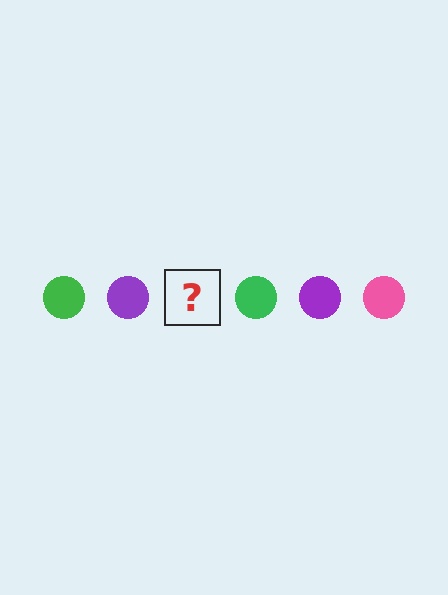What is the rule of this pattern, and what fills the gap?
The rule is that the pattern cycles through green, purple, pink circles. The gap should be filled with a pink circle.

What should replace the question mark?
The question mark should be replaced with a pink circle.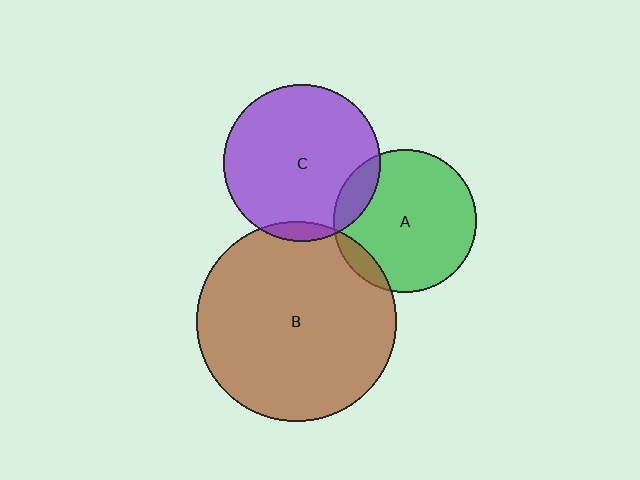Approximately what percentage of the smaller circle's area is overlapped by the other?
Approximately 5%.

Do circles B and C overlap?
Yes.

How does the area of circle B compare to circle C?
Approximately 1.6 times.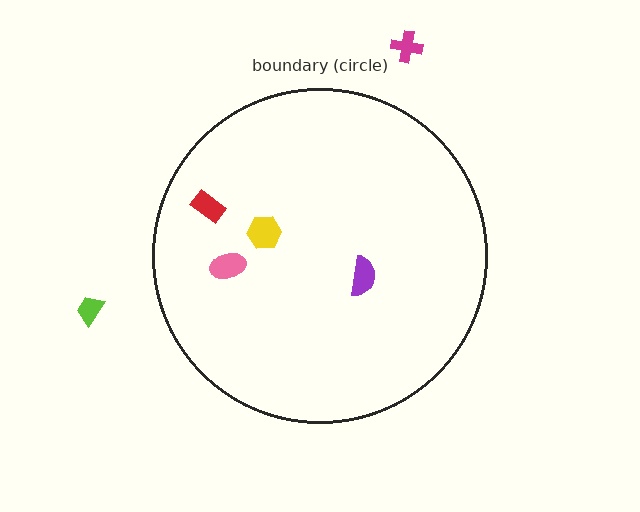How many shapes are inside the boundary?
4 inside, 2 outside.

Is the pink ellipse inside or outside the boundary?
Inside.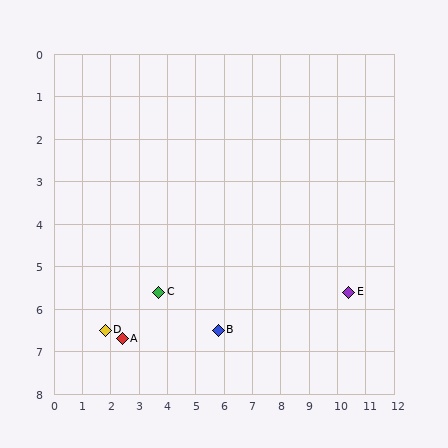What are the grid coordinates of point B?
Point B is at approximately (5.8, 6.5).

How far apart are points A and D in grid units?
Points A and D are about 0.6 grid units apart.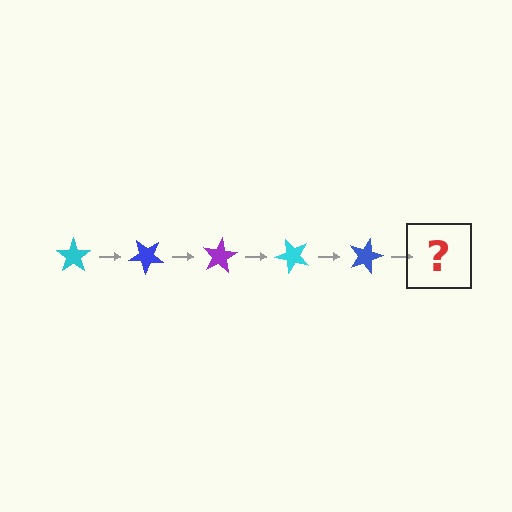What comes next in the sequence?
The next element should be a purple star, rotated 200 degrees from the start.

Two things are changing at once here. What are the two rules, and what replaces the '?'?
The two rules are that it rotates 40 degrees each step and the color cycles through cyan, blue, and purple. The '?' should be a purple star, rotated 200 degrees from the start.